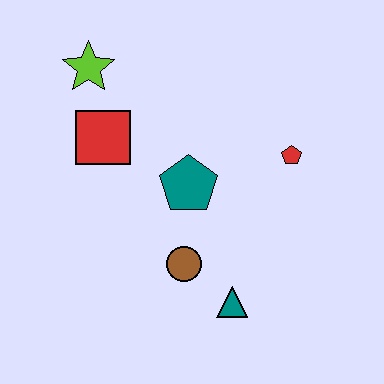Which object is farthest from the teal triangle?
The lime star is farthest from the teal triangle.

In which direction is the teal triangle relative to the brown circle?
The teal triangle is to the right of the brown circle.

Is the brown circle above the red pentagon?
No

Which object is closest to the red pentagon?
The teal pentagon is closest to the red pentagon.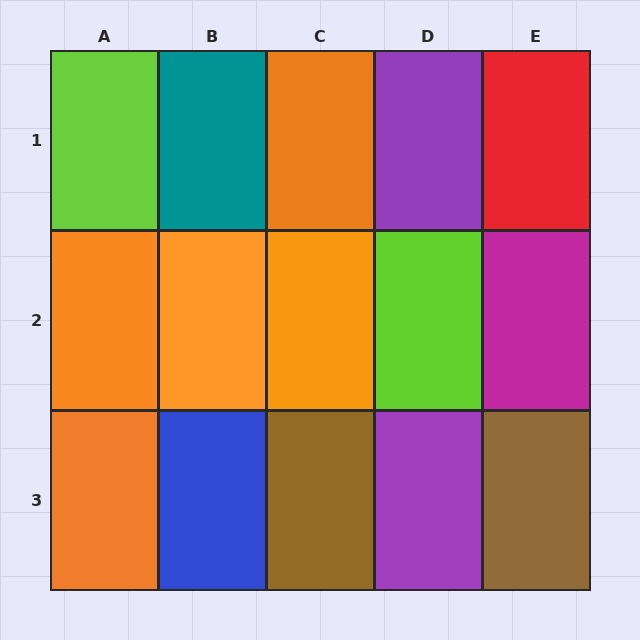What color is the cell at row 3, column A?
Orange.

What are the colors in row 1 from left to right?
Lime, teal, orange, purple, red.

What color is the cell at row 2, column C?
Orange.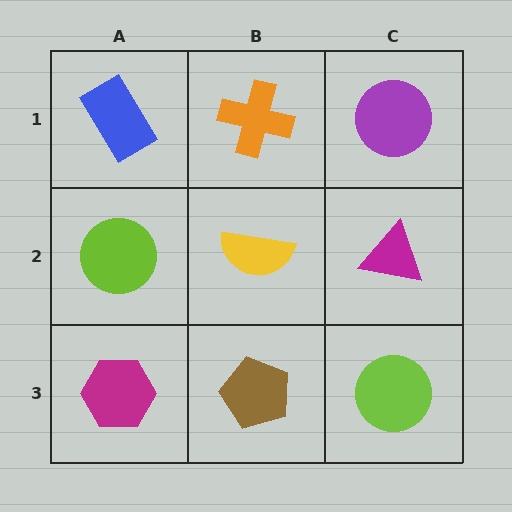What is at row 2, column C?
A magenta triangle.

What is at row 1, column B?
An orange cross.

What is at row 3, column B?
A brown pentagon.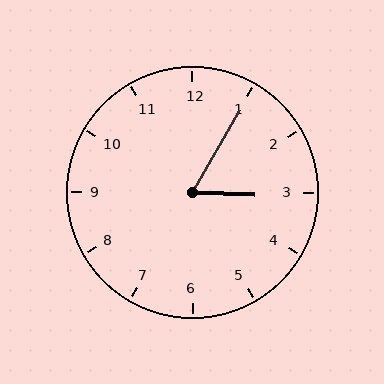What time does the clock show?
3:05.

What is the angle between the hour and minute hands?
Approximately 62 degrees.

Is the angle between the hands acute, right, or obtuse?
It is acute.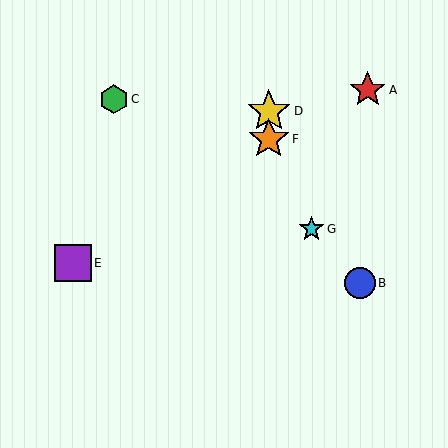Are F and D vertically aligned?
Yes, both are at x≈269.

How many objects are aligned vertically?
2 objects (D, F) are aligned vertically.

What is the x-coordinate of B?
Object B is at x≈360.